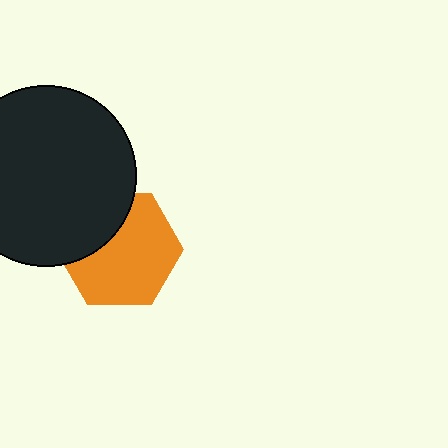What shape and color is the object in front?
The object in front is a black circle.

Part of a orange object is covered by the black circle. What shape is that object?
It is a hexagon.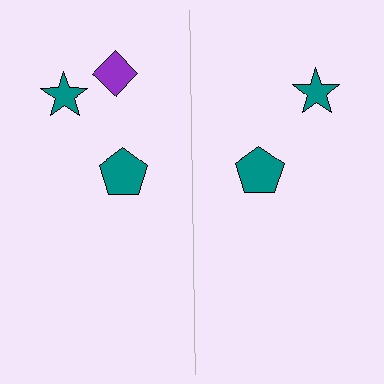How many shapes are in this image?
There are 5 shapes in this image.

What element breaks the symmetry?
A purple diamond is missing from the right side.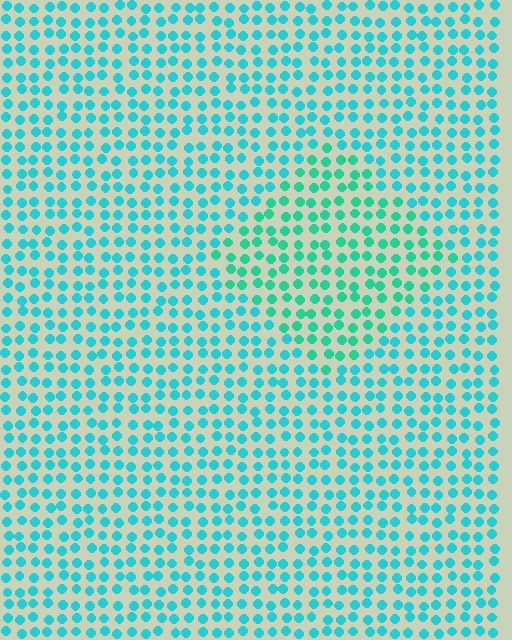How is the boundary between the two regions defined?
The boundary is defined purely by a slight shift in hue (about 23 degrees). Spacing, size, and orientation are identical on both sides.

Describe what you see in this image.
The image is filled with small cyan elements in a uniform arrangement. A diamond-shaped region is visible where the elements are tinted to a slightly different hue, forming a subtle color boundary.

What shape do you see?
I see a diamond.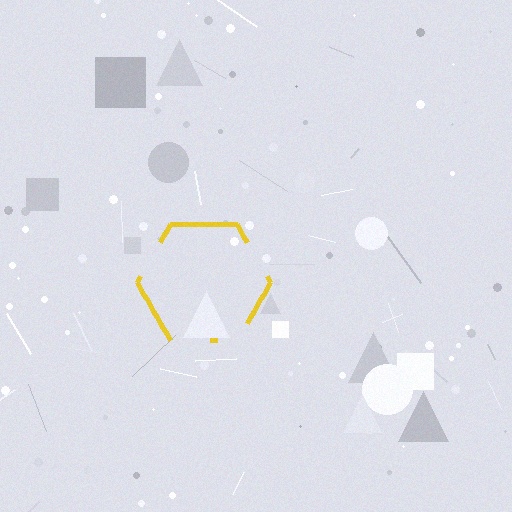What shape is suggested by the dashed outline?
The dashed outline suggests a hexagon.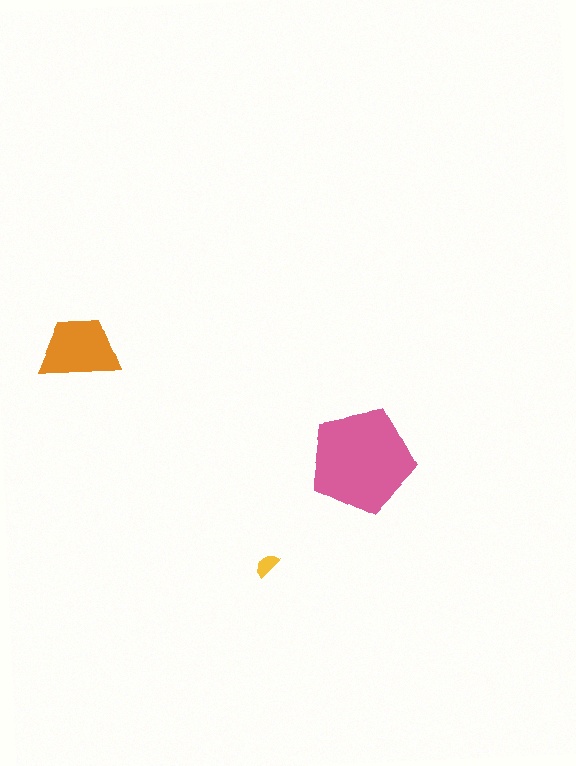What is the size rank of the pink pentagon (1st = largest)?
1st.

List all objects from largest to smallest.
The pink pentagon, the orange trapezoid, the yellow semicircle.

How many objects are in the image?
There are 3 objects in the image.